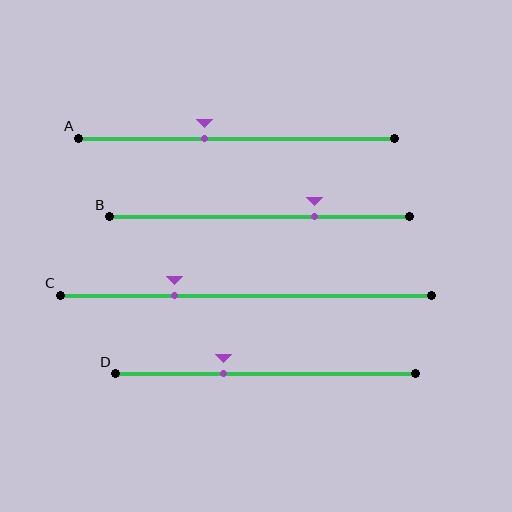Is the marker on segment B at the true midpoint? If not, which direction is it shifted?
No, the marker on segment B is shifted to the right by about 18% of the segment length.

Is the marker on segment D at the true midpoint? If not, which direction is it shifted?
No, the marker on segment D is shifted to the left by about 14% of the segment length.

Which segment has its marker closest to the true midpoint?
Segment A has its marker closest to the true midpoint.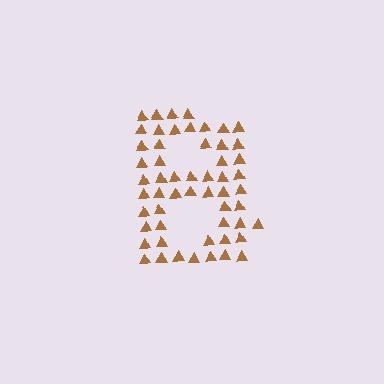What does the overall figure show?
The overall figure shows the letter B.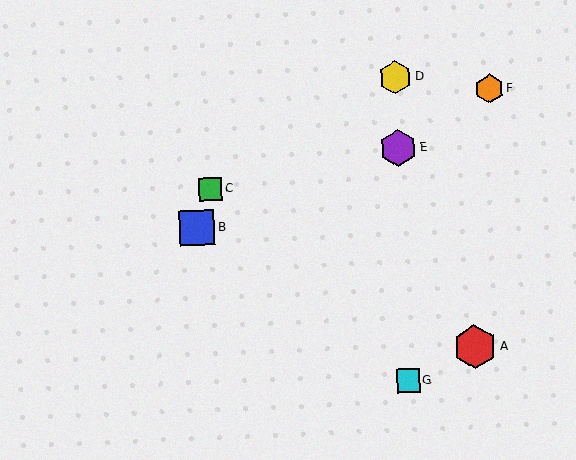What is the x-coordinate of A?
Object A is at x≈475.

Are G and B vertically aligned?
No, G is at x≈408 and B is at x≈197.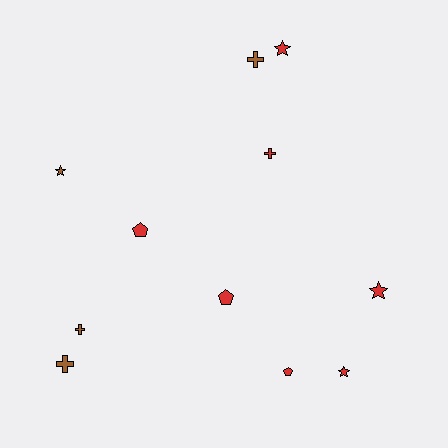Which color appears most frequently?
Red, with 7 objects.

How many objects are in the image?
There are 11 objects.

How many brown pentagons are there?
There are no brown pentagons.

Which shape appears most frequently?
Cross, with 4 objects.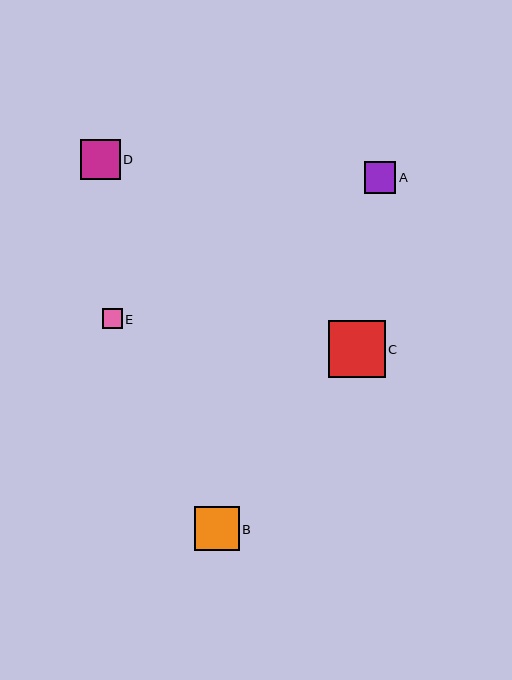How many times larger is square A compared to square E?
Square A is approximately 1.6 times the size of square E.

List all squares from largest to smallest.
From largest to smallest: C, B, D, A, E.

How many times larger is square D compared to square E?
Square D is approximately 2.0 times the size of square E.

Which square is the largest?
Square C is the largest with a size of approximately 57 pixels.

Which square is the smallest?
Square E is the smallest with a size of approximately 20 pixels.